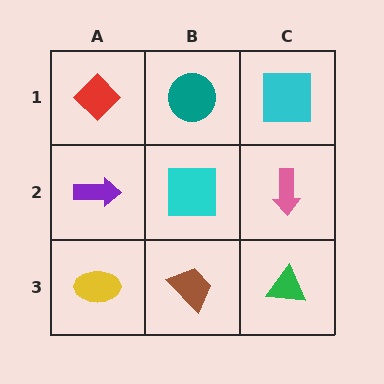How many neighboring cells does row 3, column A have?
2.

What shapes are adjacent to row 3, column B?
A cyan square (row 2, column B), a yellow ellipse (row 3, column A), a green triangle (row 3, column C).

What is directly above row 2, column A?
A red diamond.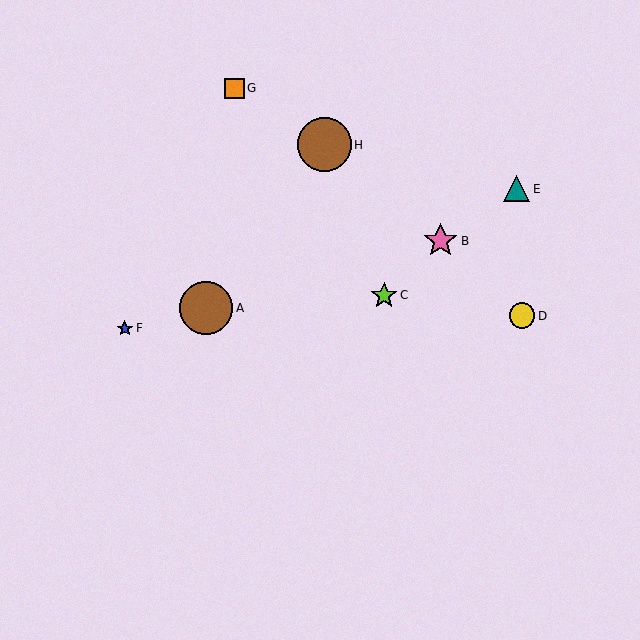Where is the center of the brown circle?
The center of the brown circle is at (206, 308).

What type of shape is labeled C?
Shape C is a lime star.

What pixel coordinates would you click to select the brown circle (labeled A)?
Click at (206, 308) to select the brown circle A.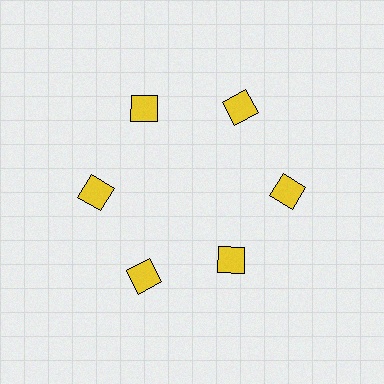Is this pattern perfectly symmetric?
No. The 6 yellow squares are arranged in a ring, but one element near the 5 o'clock position is pulled inward toward the center, breaking the 6-fold rotational symmetry.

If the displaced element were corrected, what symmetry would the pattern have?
It would have 6-fold rotational symmetry — the pattern would map onto itself every 60 degrees.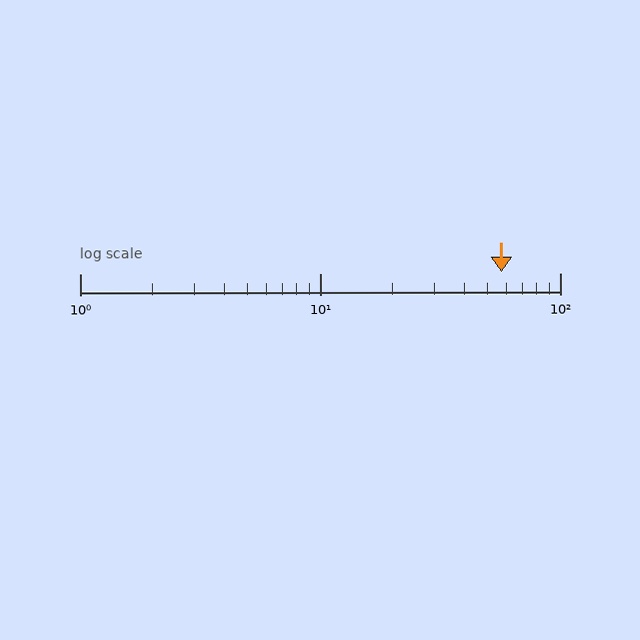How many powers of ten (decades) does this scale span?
The scale spans 2 decades, from 1 to 100.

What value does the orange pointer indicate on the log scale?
The pointer indicates approximately 57.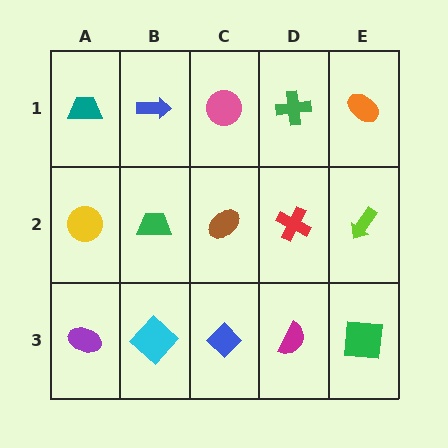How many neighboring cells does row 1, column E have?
2.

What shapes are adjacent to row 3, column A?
A yellow circle (row 2, column A), a cyan diamond (row 3, column B).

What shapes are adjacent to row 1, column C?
A brown ellipse (row 2, column C), a blue arrow (row 1, column B), a green cross (row 1, column D).